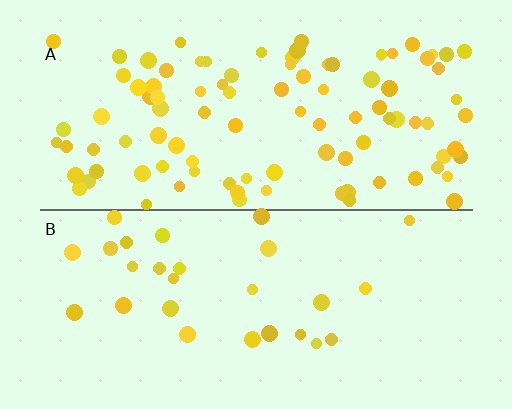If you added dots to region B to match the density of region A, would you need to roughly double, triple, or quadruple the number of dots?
Approximately triple.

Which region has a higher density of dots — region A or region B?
A (the top).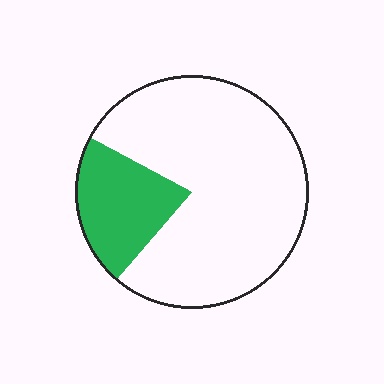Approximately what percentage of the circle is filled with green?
Approximately 20%.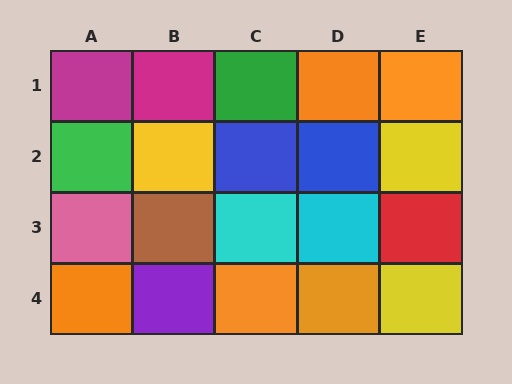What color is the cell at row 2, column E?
Yellow.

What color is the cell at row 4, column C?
Orange.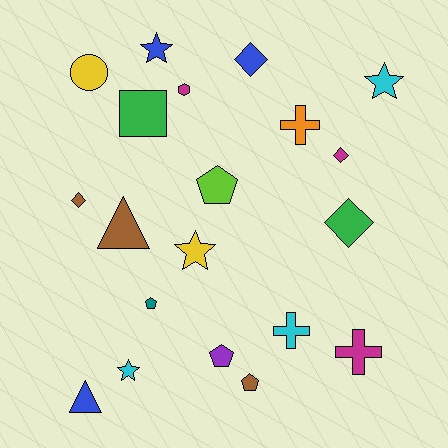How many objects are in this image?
There are 20 objects.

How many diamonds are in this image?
There are 4 diamonds.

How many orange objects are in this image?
There is 1 orange object.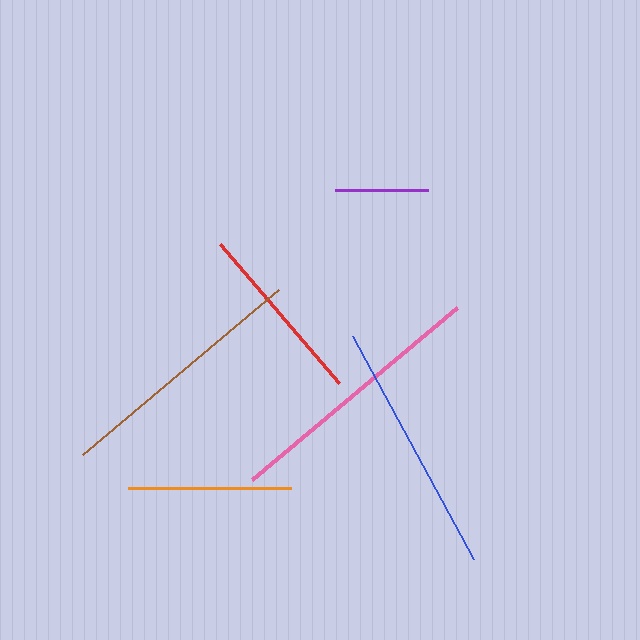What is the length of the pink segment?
The pink segment is approximately 268 pixels long.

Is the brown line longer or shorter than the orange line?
The brown line is longer than the orange line.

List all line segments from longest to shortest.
From longest to shortest: pink, brown, blue, red, orange, purple.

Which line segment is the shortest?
The purple line is the shortest at approximately 93 pixels.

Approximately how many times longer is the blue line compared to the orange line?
The blue line is approximately 1.6 times the length of the orange line.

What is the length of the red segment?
The red segment is approximately 183 pixels long.